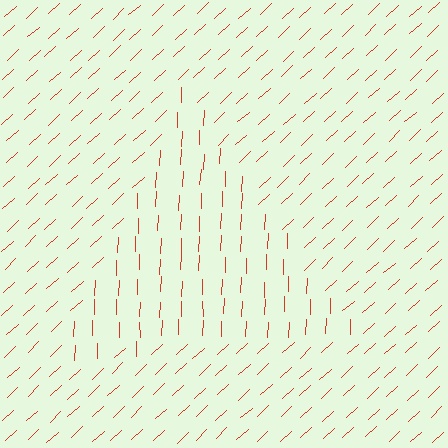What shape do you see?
I see a triangle.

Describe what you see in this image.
The image is filled with small red line segments. A triangle region in the image has lines oriented differently from the surrounding lines, creating a visible texture boundary.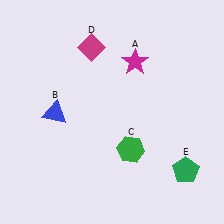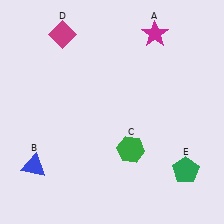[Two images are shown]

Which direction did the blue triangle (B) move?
The blue triangle (B) moved down.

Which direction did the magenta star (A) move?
The magenta star (A) moved up.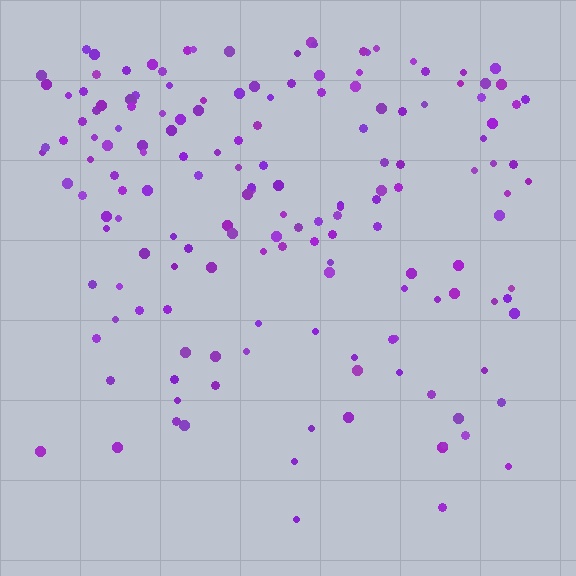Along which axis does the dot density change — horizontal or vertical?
Vertical.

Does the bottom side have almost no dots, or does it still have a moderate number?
Still a moderate number, just noticeably fewer than the top.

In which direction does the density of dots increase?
From bottom to top, with the top side densest.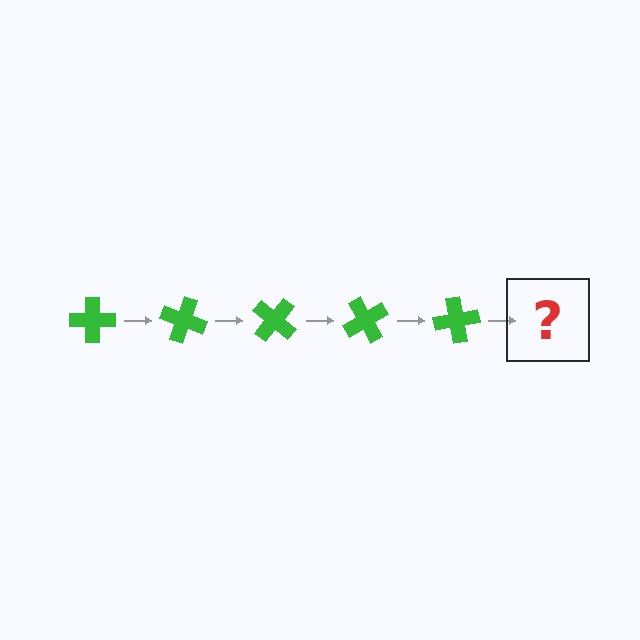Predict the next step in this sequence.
The next step is a green cross rotated 100 degrees.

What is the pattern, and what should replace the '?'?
The pattern is that the cross rotates 20 degrees each step. The '?' should be a green cross rotated 100 degrees.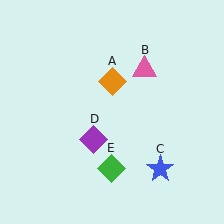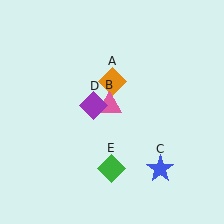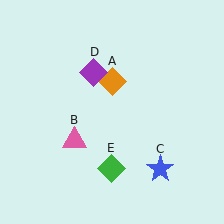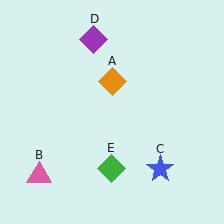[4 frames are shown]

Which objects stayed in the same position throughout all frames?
Orange diamond (object A) and blue star (object C) and green diamond (object E) remained stationary.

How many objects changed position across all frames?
2 objects changed position: pink triangle (object B), purple diamond (object D).